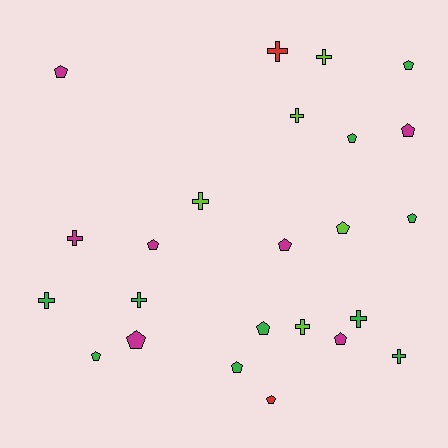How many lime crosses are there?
There are 4 lime crosses.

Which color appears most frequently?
Green, with 10 objects.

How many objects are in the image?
There are 24 objects.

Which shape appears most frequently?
Pentagon, with 14 objects.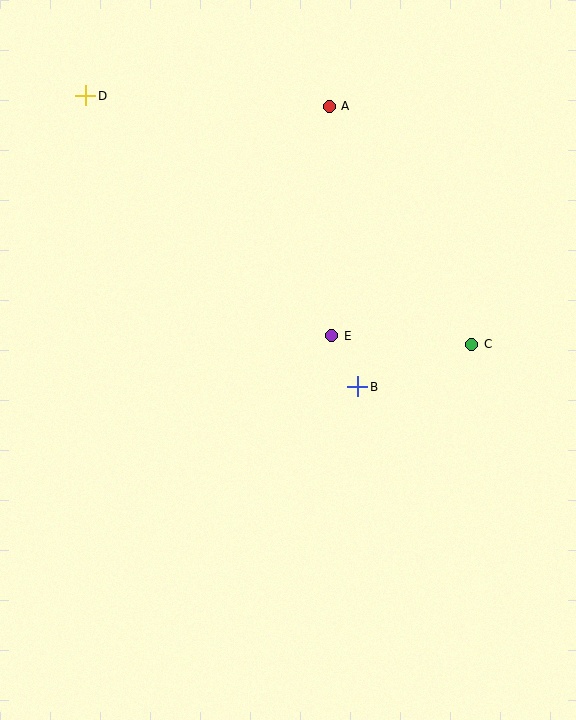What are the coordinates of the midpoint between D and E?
The midpoint between D and E is at (209, 216).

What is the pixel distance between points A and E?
The distance between A and E is 230 pixels.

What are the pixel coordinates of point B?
Point B is at (358, 387).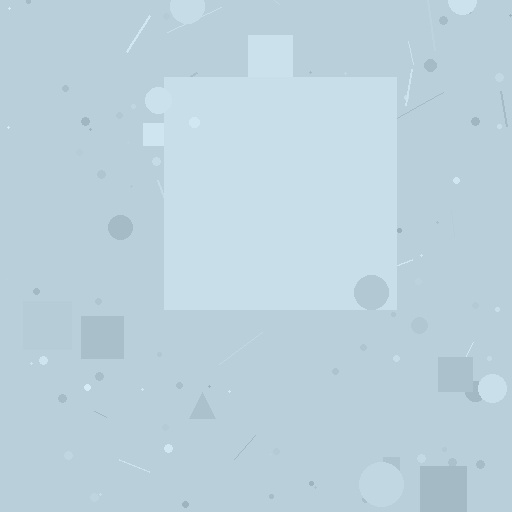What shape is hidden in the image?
A square is hidden in the image.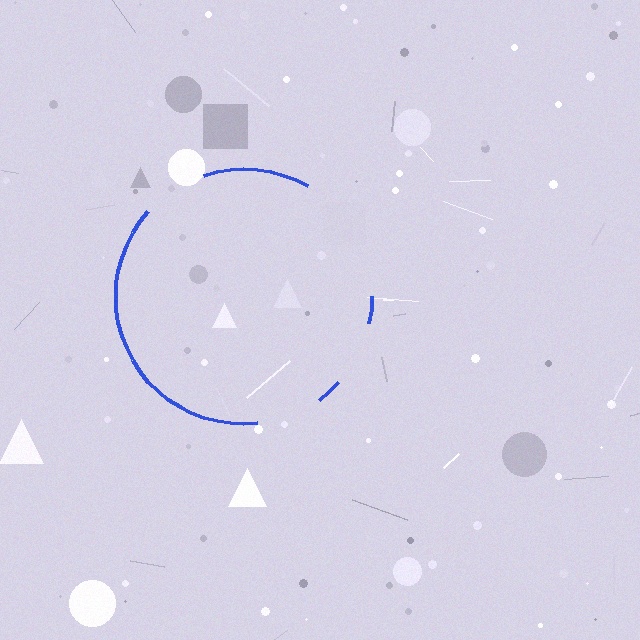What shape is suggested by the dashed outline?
The dashed outline suggests a circle.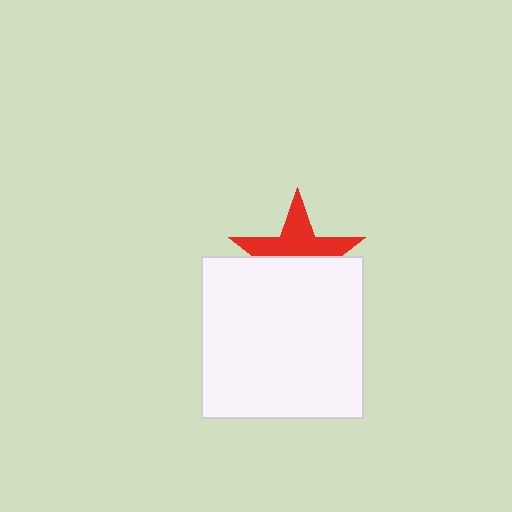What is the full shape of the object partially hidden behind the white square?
The partially hidden object is a red star.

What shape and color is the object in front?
The object in front is a white square.